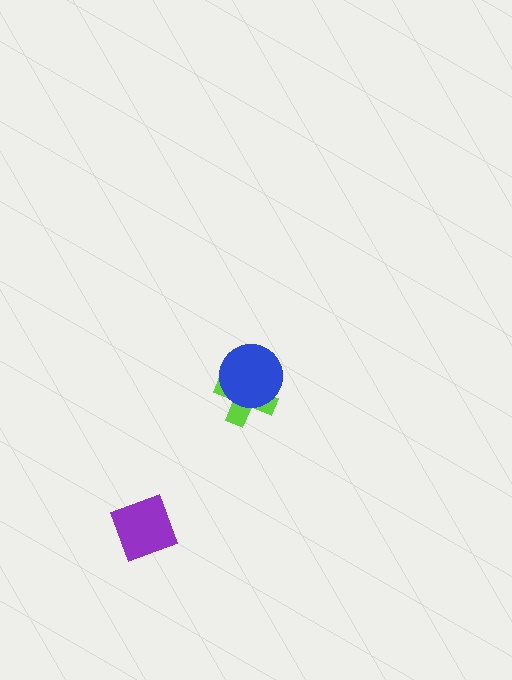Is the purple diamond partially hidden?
No, no other shape covers it.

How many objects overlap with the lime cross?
1 object overlaps with the lime cross.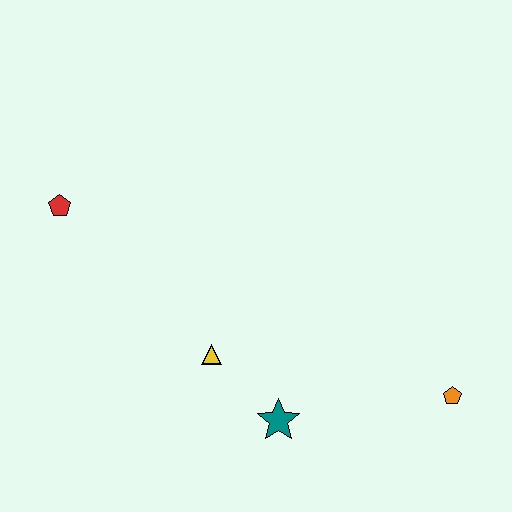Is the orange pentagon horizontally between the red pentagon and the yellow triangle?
No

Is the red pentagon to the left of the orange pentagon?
Yes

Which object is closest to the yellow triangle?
The teal star is closest to the yellow triangle.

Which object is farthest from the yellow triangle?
The orange pentagon is farthest from the yellow triangle.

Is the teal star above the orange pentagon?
No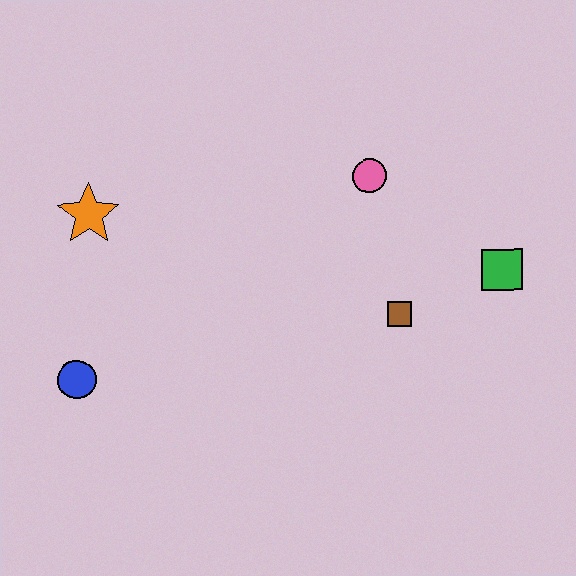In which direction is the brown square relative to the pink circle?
The brown square is below the pink circle.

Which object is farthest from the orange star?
The green square is farthest from the orange star.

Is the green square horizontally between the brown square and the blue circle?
No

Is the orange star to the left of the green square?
Yes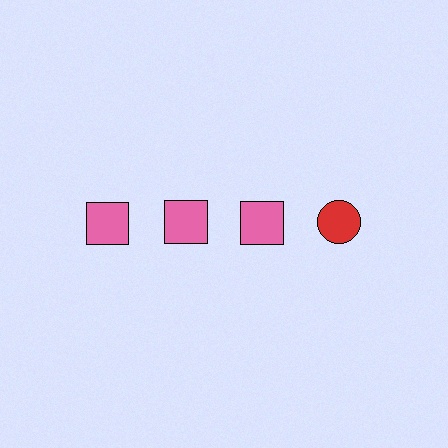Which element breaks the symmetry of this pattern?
The red circle in the top row, second from right column breaks the symmetry. All other shapes are pink squares.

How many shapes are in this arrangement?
There are 4 shapes arranged in a grid pattern.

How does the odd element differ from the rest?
It differs in both color (red instead of pink) and shape (circle instead of square).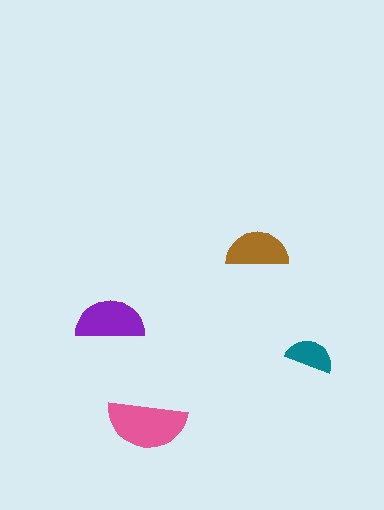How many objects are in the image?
There are 4 objects in the image.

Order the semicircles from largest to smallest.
the pink one, the purple one, the brown one, the teal one.